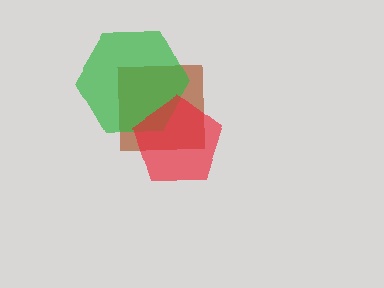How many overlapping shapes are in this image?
There are 3 overlapping shapes in the image.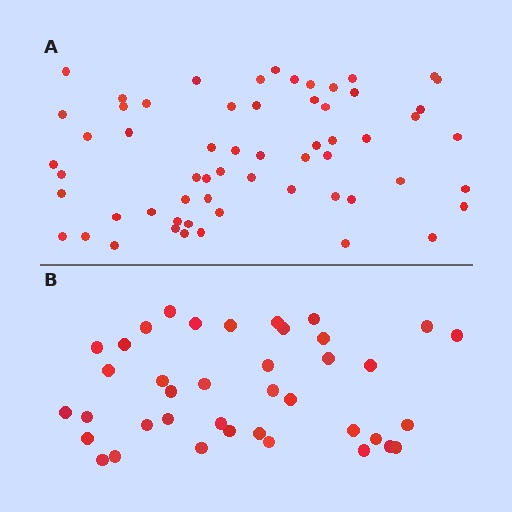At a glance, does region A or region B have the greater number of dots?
Region A (the top region) has more dots.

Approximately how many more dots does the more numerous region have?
Region A has approximately 20 more dots than region B.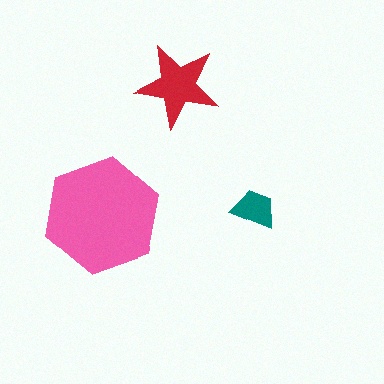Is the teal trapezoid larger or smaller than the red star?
Smaller.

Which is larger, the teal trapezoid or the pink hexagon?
The pink hexagon.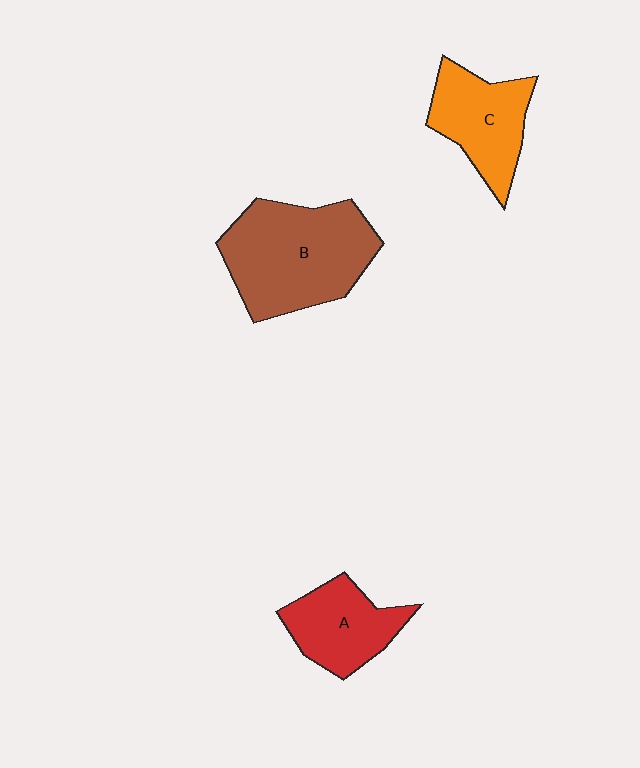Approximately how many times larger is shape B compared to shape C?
Approximately 1.6 times.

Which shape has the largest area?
Shape B (brown).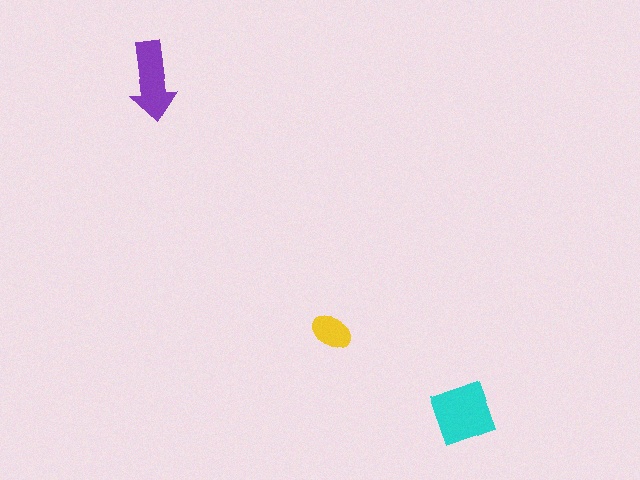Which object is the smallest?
The yellow ellipse.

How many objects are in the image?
There are 3 objects in the image.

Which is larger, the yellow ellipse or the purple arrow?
The purple arrow.